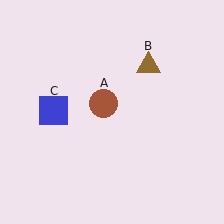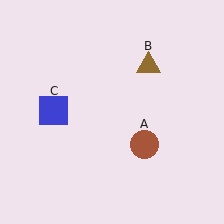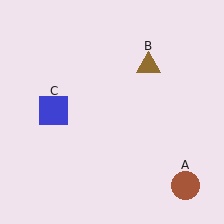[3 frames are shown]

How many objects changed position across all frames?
1 object changed position: brown circle (object A).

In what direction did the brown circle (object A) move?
The brown circle (object A) moved down and to the right.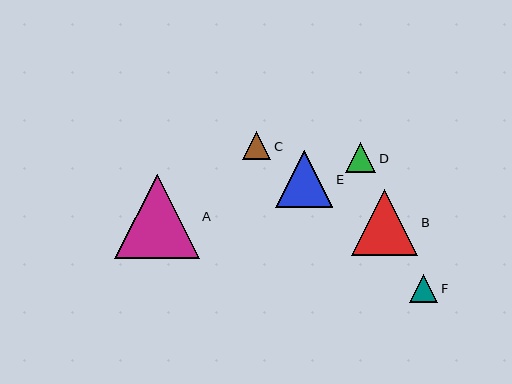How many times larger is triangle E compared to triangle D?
Triangle E is approximately 1.9 times the size of triangle D.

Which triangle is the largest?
Triangle A is the largest with a size of approximately 85 pixels.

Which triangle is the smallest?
Triangle C is the smallest with a size of approximately 28 pixels.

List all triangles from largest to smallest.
From largest to smallest: A, B, E, D, F, C.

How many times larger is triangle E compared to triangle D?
Triangle E is approximately 1.9 times the size of triangle D.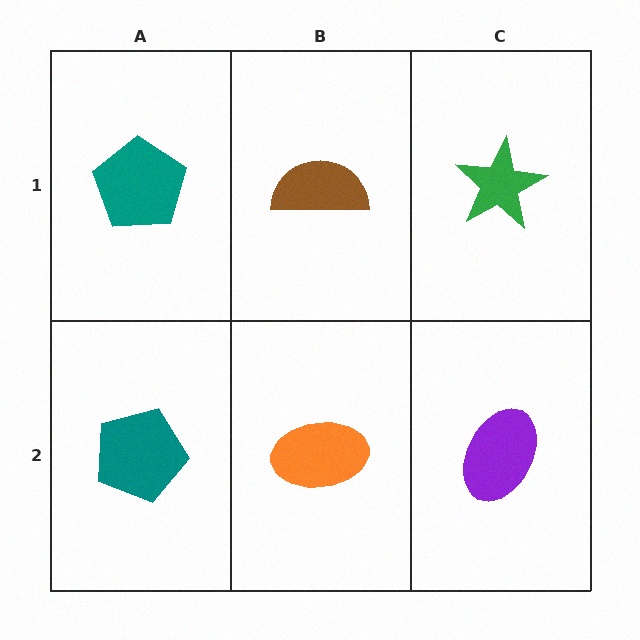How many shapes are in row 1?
3 shapes.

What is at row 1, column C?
A green star.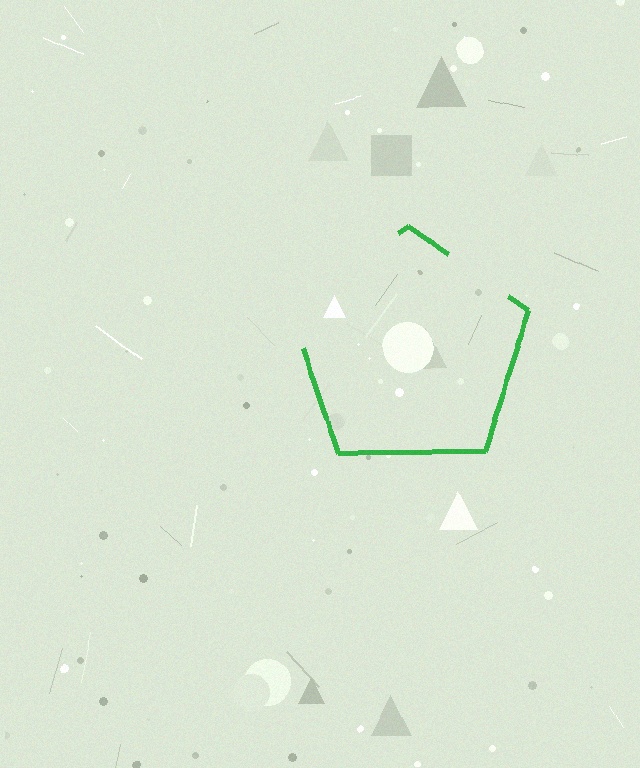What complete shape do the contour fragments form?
The contour fragments form a pentagon.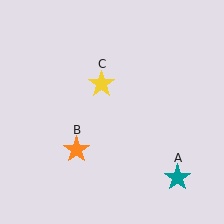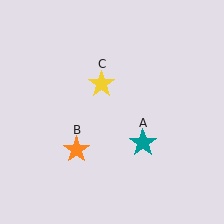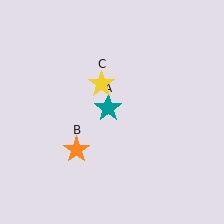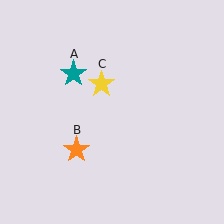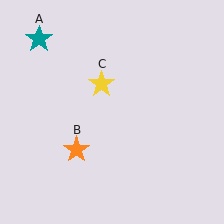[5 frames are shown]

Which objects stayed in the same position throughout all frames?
Orange star (object B) and yellow star (object C) remained stationary.